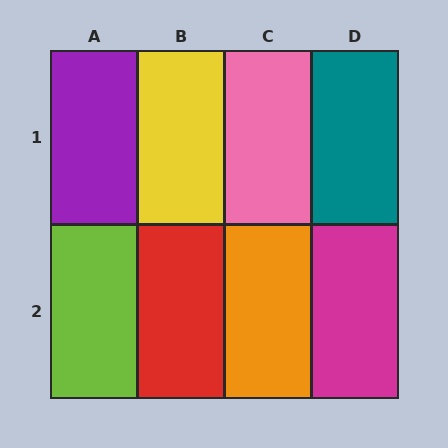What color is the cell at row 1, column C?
Pink.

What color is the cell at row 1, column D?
Teal.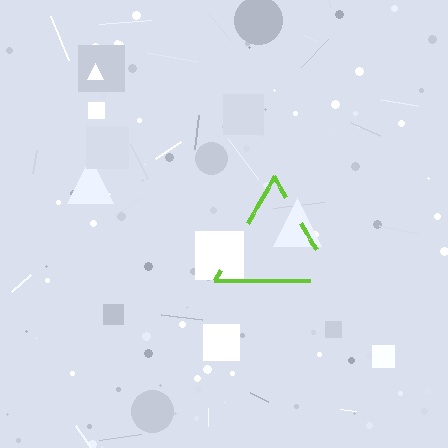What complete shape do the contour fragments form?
The contour fragments form a triangle.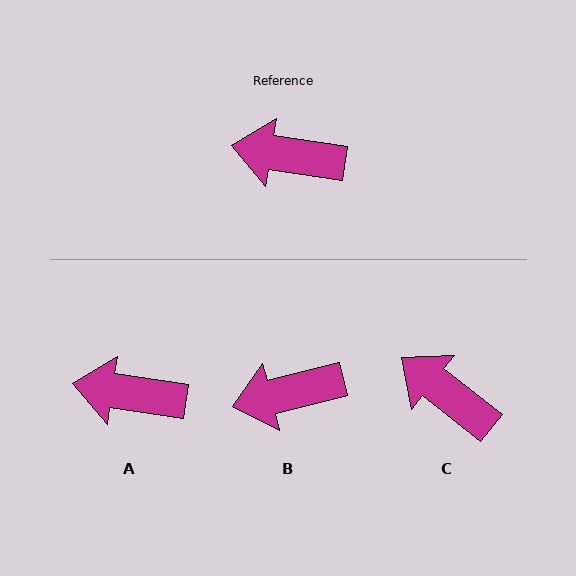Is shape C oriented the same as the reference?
No, it is off by about 29 degrees.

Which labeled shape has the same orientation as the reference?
A.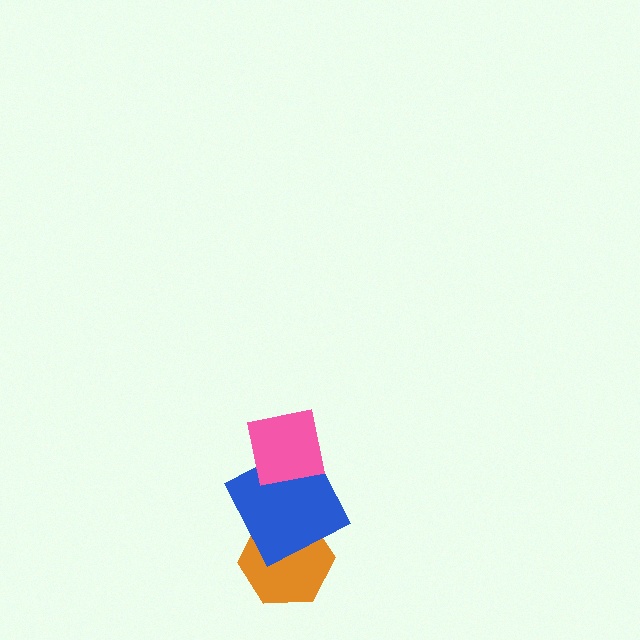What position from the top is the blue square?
The blue square is 2nd from the top.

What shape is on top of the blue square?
The pink square is on top of the blue square.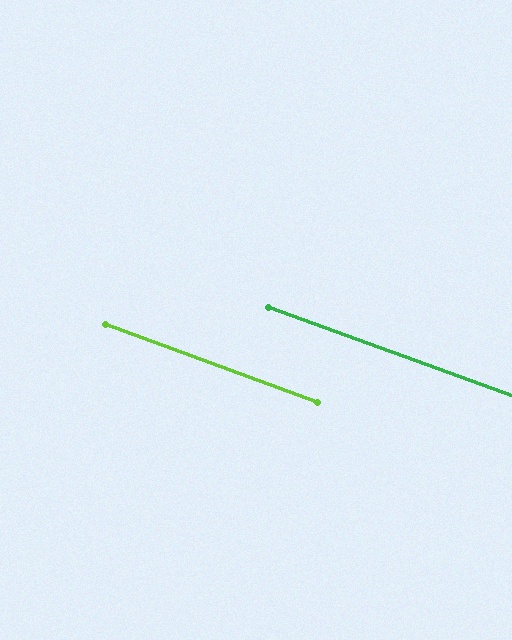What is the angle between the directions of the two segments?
Approximately 0 degrees.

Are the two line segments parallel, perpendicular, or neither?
Parallel — their directions differ by only 0.1°.